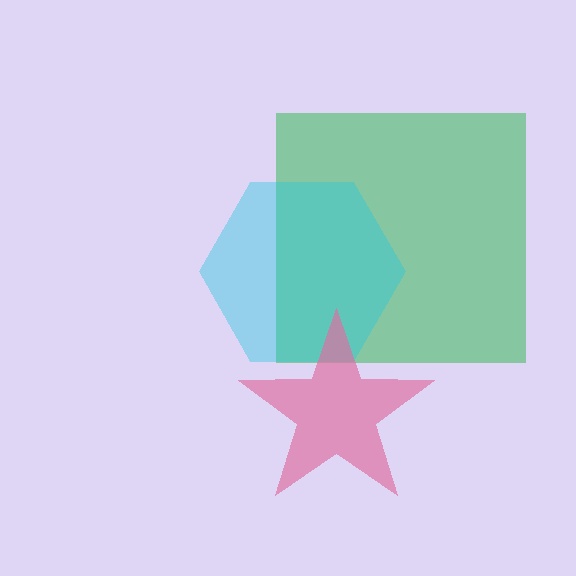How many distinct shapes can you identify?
There are 3 distinct shapes: a green square, a cyan hexagon, a pink star.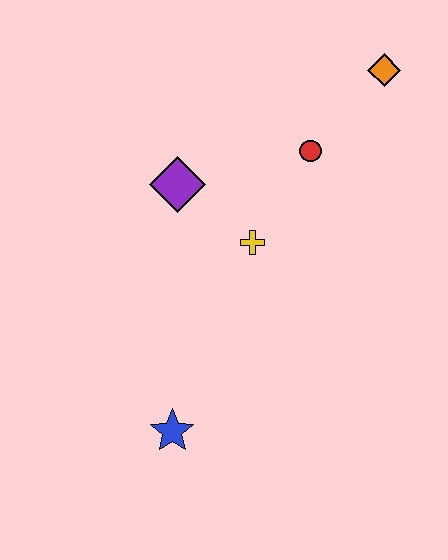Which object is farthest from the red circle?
The blue star is farthest from the red circle.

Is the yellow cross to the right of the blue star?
Yes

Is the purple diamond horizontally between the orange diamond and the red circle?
No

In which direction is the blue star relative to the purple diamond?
The blue star is below the purple diamond.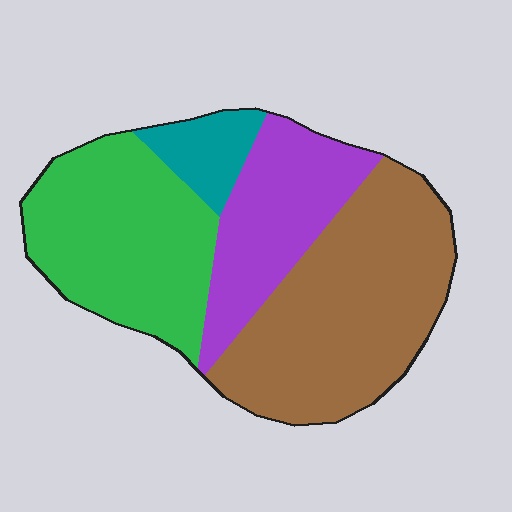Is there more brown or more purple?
Brown.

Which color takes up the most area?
Brown, at roughly 40%.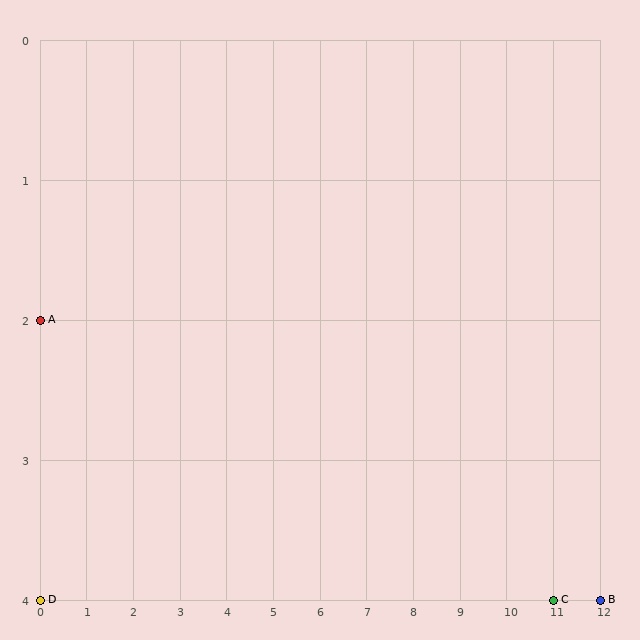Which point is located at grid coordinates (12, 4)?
Point B is at (12, 4).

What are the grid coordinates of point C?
Point C is at grid coordinates (11, 4).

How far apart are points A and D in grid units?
Points A and D are 2 rows apart.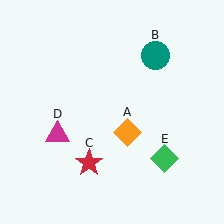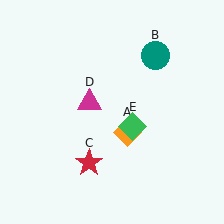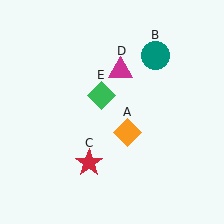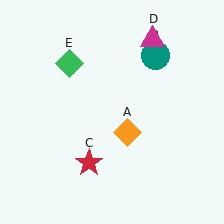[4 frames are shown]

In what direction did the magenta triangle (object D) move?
The magenta triangle (object D) moved up and to the right.